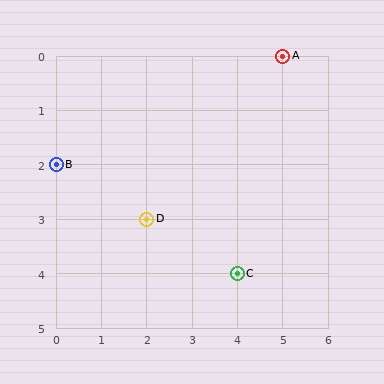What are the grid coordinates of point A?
Point A is at grid coordinates (5, 0).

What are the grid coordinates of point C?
Point C is at grid coordinates (4, 4).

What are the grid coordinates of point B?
Point B is at grid coordinates (0, 2).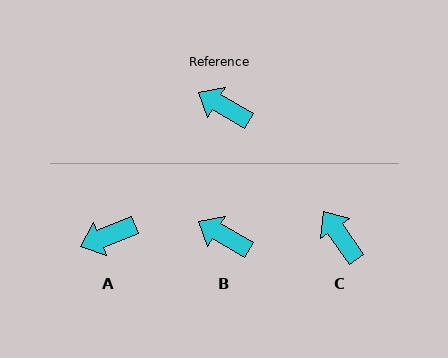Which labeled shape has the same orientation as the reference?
B.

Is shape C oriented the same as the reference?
No, it is off by about 26 degrees.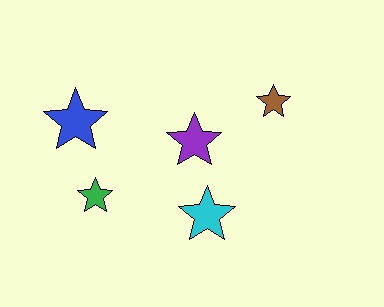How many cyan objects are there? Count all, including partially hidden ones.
There is 1 cyan object.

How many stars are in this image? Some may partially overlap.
There are 5 stars.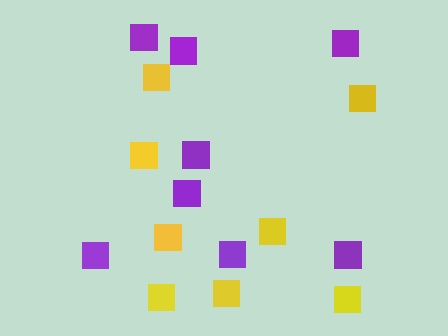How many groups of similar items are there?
There are 2 groups: one group of yellow squares (8) and one group of purple squares (8).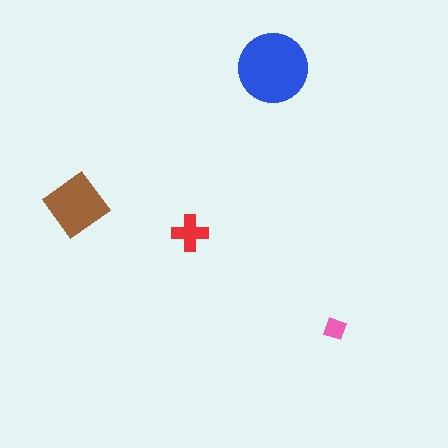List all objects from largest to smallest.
The blue circle, the brown diamond, the red cross, the pink diamond.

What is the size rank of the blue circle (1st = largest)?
1st.